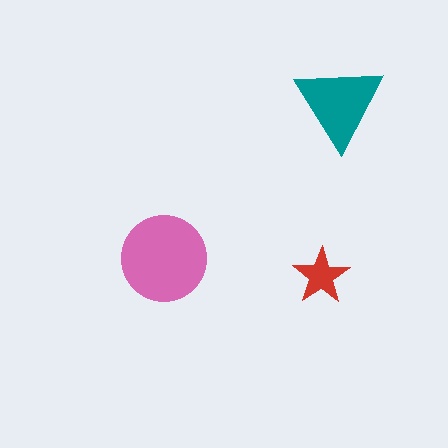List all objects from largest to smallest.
The pink circle, the teal triangle, the red star.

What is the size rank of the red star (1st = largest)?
3rd.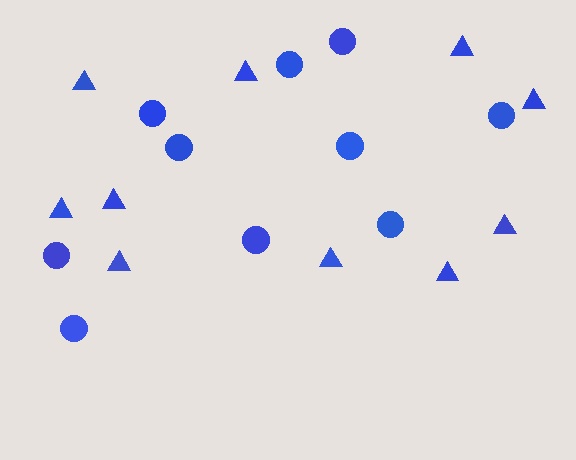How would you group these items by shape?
There are 2 groups: one group of triangles (10) and one group of circles (10).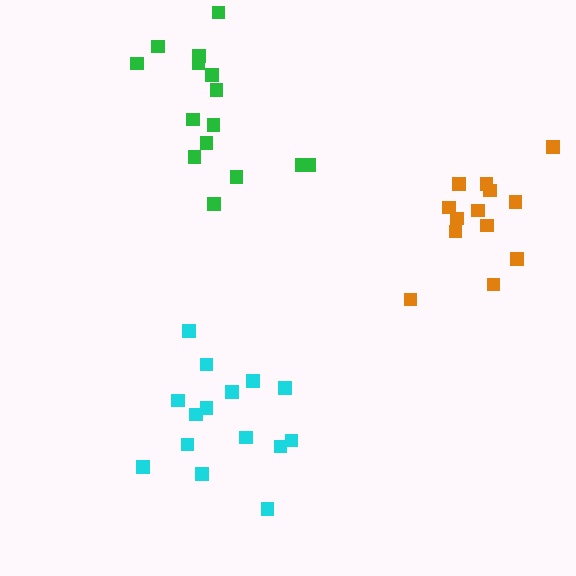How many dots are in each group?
Group 1: 15 dots, Group 2: 15 dots, Group 3: 13 dots (43 total).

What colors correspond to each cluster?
The clusters are colored: green, cyan, orange.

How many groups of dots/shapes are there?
There are 3 groups.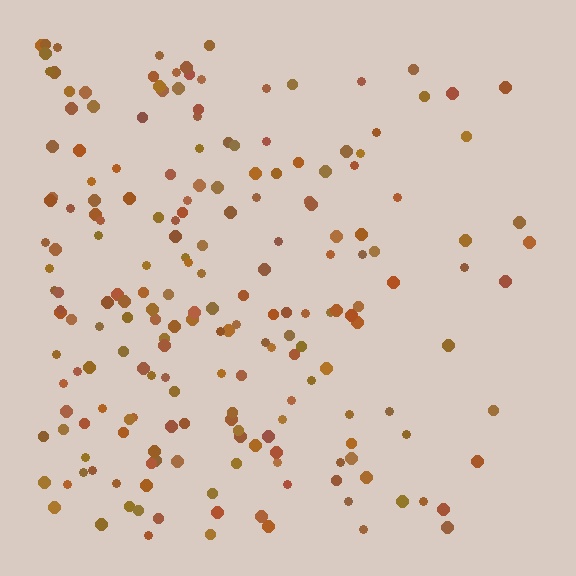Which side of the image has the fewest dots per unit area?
The right.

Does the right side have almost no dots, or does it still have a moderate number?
Still a moderate number, just noticeably fewer than the left.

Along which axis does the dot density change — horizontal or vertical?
Horizontal.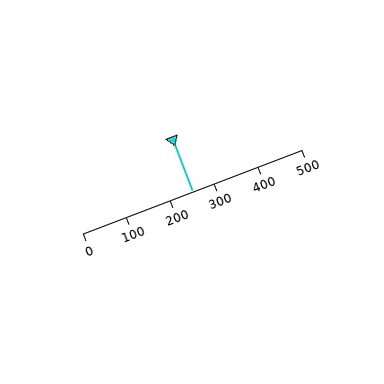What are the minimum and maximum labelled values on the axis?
The axis runs from 0 to 500.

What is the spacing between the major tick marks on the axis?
The major ticks are spaced 100 apart.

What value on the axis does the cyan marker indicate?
The marker indicates approximately 250.